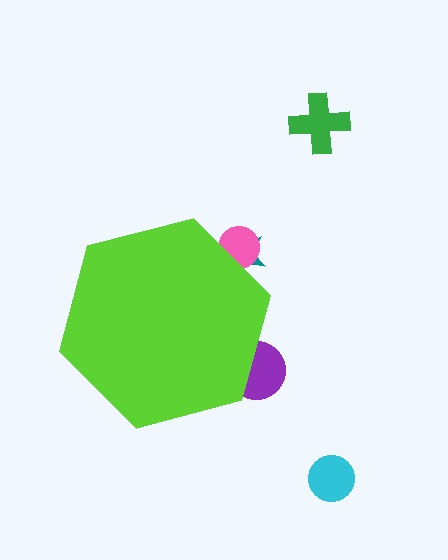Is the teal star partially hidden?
Yes, the teal star is partially hidden behind the lime hexagon.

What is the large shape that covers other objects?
A lime hexagon.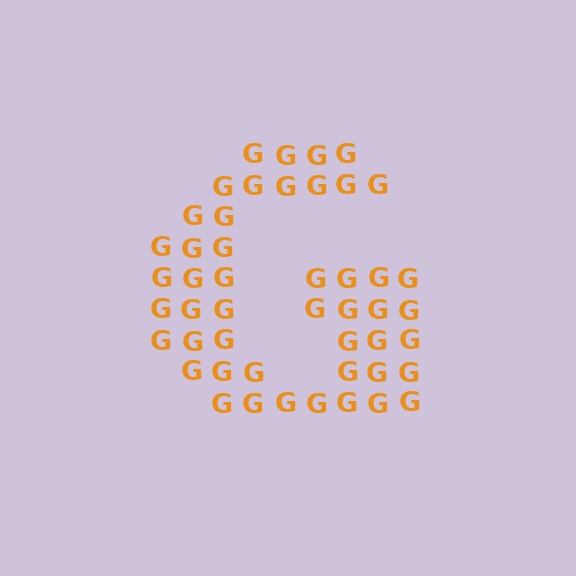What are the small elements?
The small elements are letter G's.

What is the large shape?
The large shape is the letter G.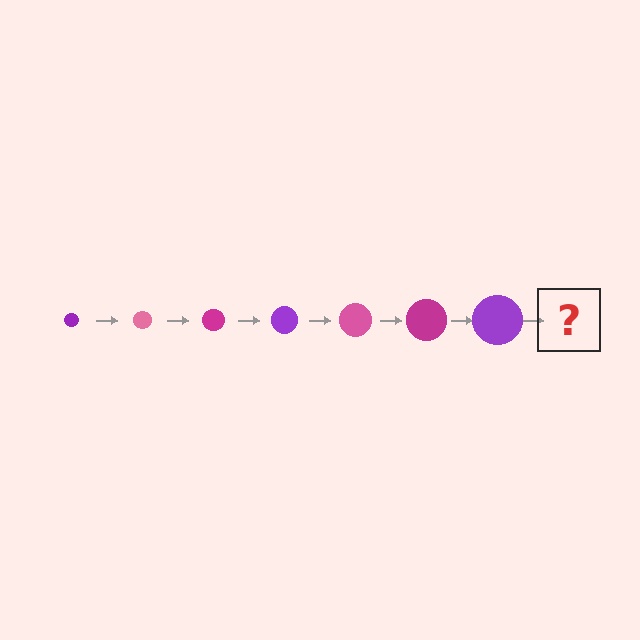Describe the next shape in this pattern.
It should be a pink circle, larger than the previous one.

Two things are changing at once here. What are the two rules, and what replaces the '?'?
The two rules are that the circle grows larger each step and the color cycles through purple, pink, and magenta. The '?' should be a pink circle, larger than the previous one.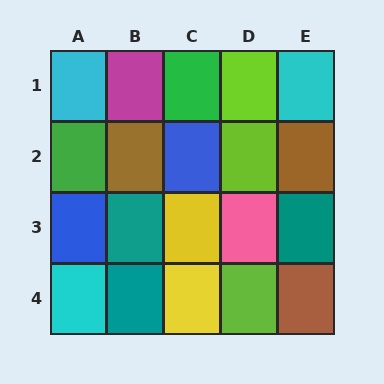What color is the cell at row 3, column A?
Blue.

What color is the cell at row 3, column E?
Teal.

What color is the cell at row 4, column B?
Teal.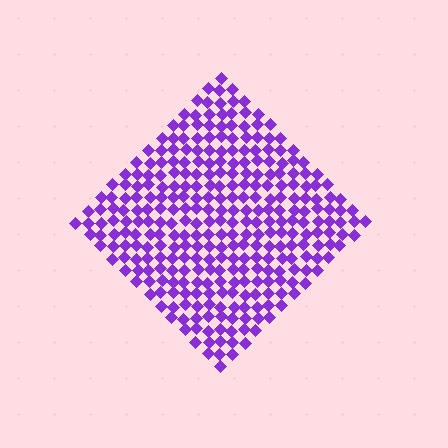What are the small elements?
The small elements are diamonds.